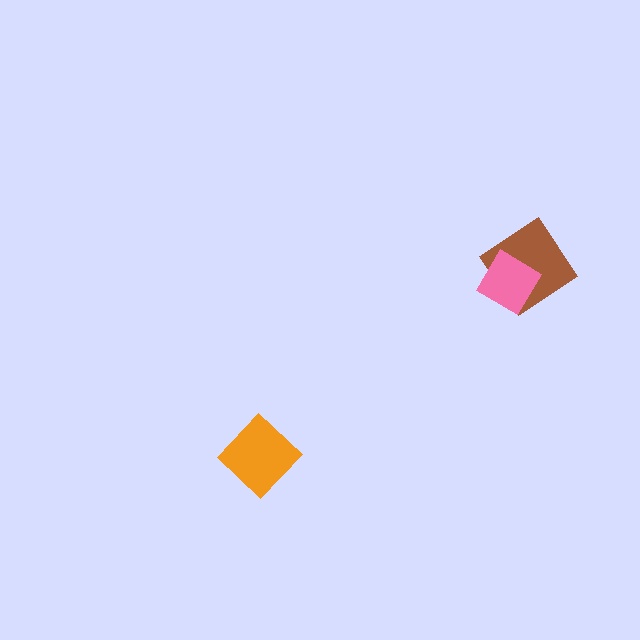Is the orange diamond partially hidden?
No, no other shape covers it.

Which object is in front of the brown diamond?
The pink diamond is in front of the brown diamond.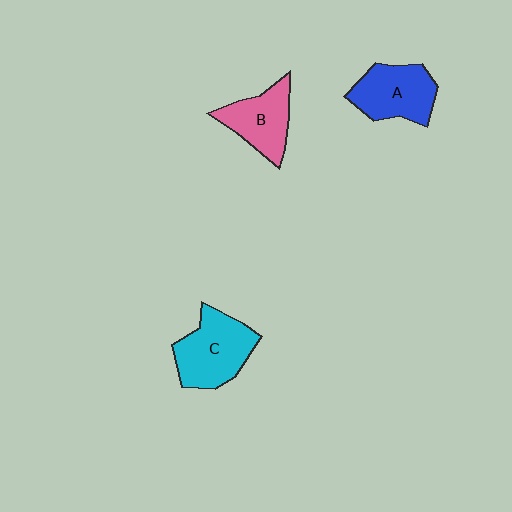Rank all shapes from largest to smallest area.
From largest to smallest: C (cyan), A (blue), B (pink).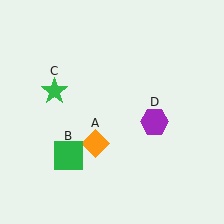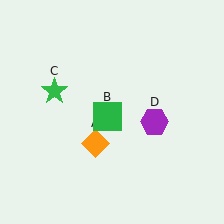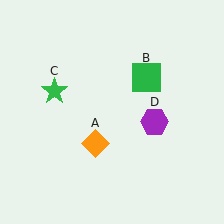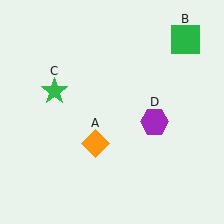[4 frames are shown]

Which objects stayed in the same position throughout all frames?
Orange diamond (object A) and green star (object C) and purple hexagon (object D) remained stationary.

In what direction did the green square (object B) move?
The green square (object B) moved up and to the right.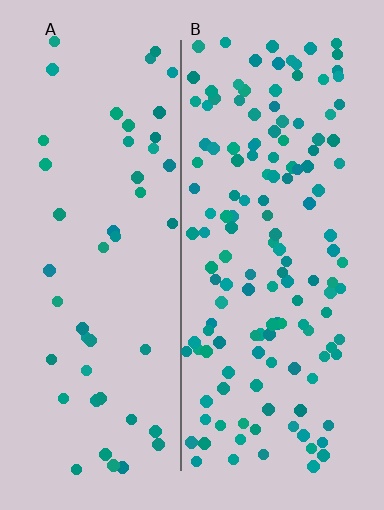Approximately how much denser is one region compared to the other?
Approximately 2.9× — region B over region A.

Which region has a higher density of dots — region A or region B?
B (the right).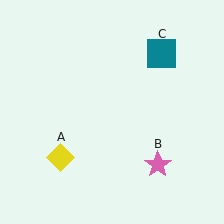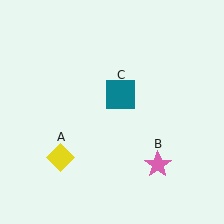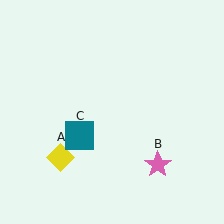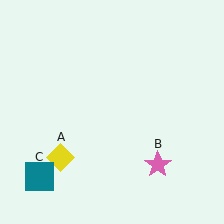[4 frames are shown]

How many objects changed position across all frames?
1 object changed position: teal square (object C).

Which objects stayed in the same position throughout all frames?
Yellow diamond (object A) and pink star (object B) remained stationary.